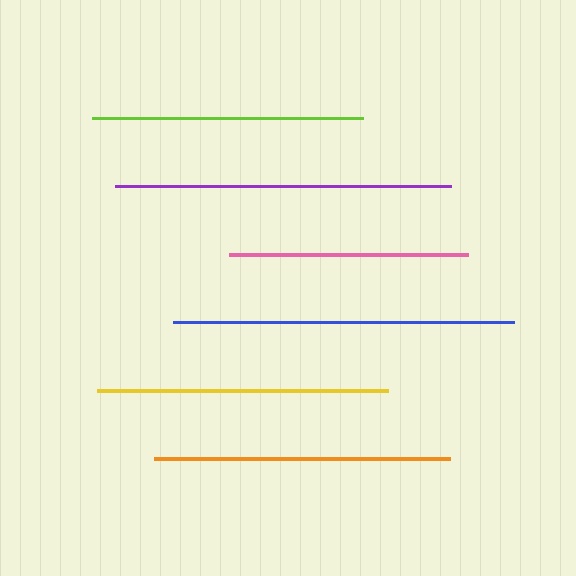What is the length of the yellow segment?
The yellow segment is approximately 291 pixels long.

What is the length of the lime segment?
The lime segment is approximately 271 pixels long.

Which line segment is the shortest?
The pink line is the shortest at approximately 239 pixels.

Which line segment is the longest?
The blue line is the longest at approximately 342 pixels.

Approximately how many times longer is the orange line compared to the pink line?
The orange line is approximately 1.2 times the length of the pink line.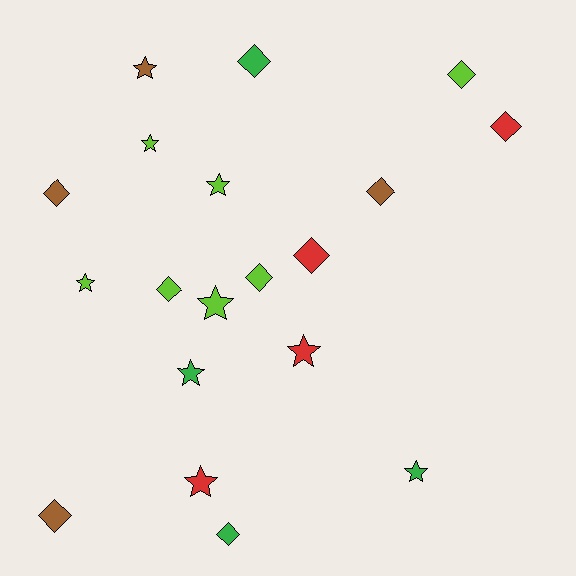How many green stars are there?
There are 2 green stars.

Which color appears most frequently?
Lime, with 7 objects.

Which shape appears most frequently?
Diamond, with 10 objects.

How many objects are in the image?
There are 19 objects.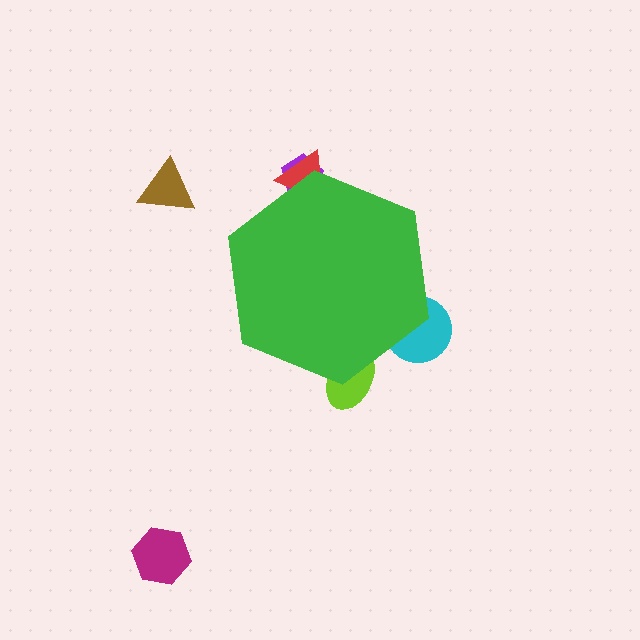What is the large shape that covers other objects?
A green hexagon.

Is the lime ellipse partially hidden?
Yes, the lime ellipse is partially hidden behind the green hexagon.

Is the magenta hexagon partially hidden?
No, the magenta hexagon is fully visible.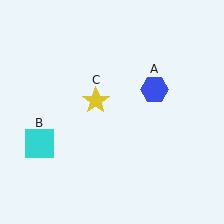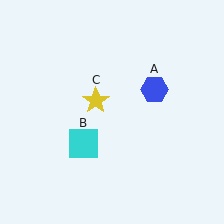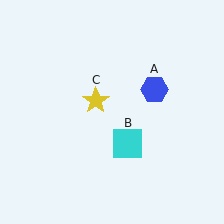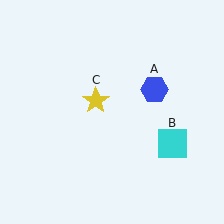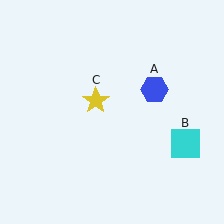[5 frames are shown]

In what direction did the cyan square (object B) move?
The cyan square (object B) moved right.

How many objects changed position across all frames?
1 object changed position: cyan square (object B).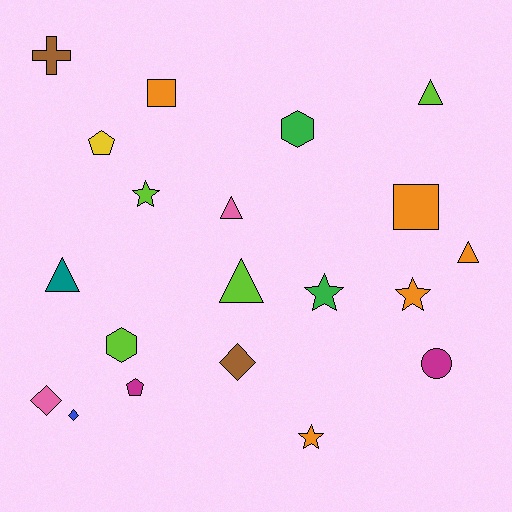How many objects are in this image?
There are 20 objects.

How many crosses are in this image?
There is 1 cross.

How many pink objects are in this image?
There are 2 pink objects.